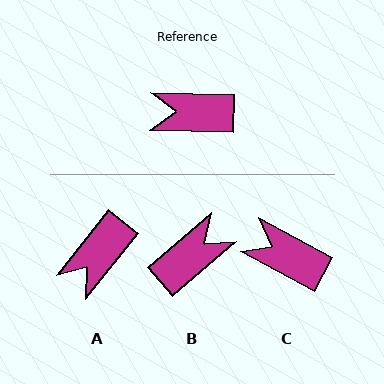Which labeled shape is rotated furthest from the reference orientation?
B, about 138 degrees away.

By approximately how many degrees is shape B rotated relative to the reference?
Approximately 138 degrees clockwise.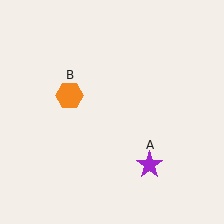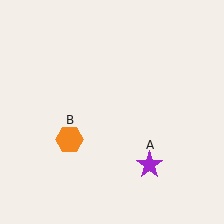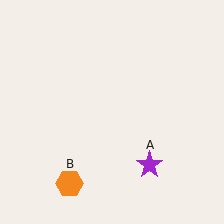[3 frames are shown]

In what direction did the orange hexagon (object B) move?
The orange hexagon (object B) moved down.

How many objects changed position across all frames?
1 object changed position: orange hexagon (object B).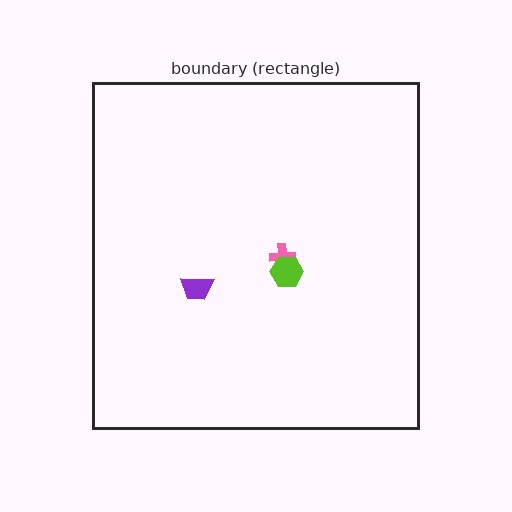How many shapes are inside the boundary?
3 inside, 0 outside.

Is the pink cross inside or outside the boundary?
Inside.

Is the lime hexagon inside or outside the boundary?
Inside.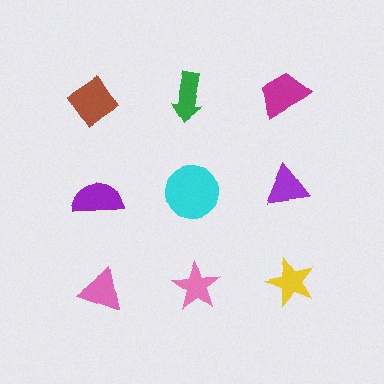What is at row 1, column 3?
A magenta trapezoid.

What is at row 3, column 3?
A yellow star.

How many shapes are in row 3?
3 shapes.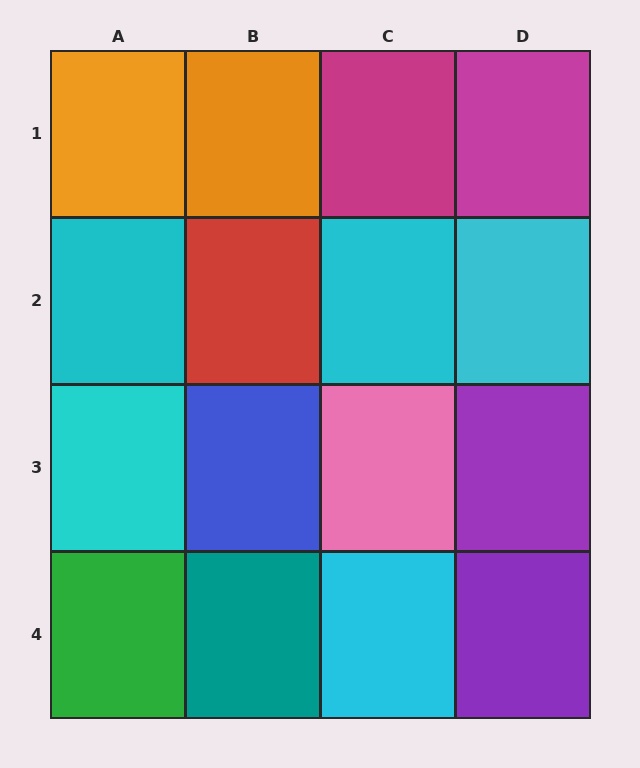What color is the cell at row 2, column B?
Red.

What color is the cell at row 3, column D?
Purple.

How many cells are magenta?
2 cells are magenta.